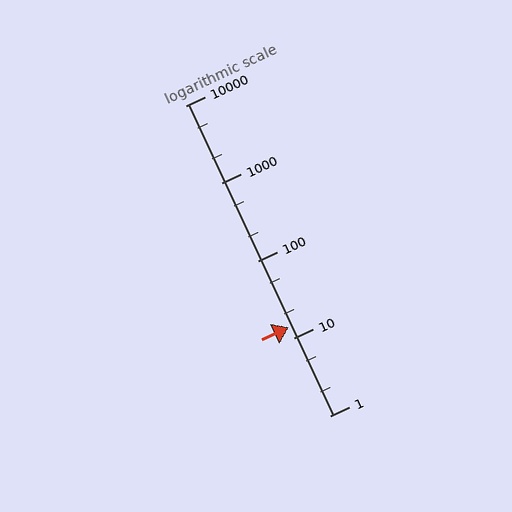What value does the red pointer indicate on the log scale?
The pointer indicates approximately 14.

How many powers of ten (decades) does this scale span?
The scale spans 4 decades, from 1 to 10000.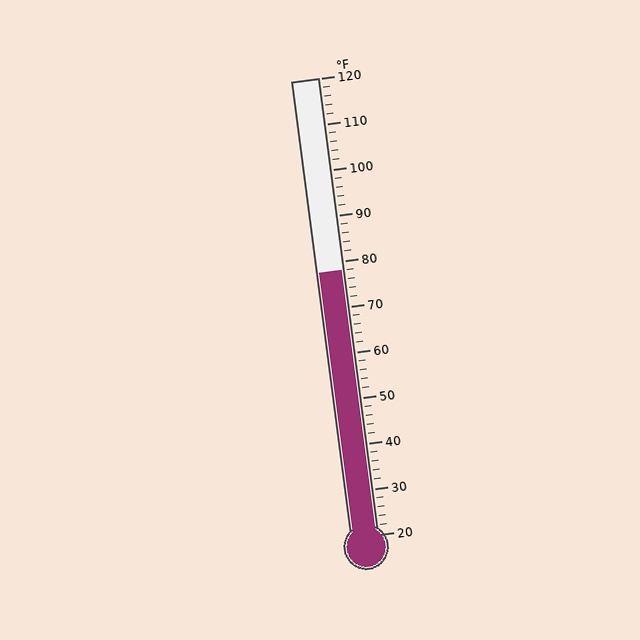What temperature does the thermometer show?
The thermometer shows approximately 78°F.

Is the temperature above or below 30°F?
The temperature is above 30°F.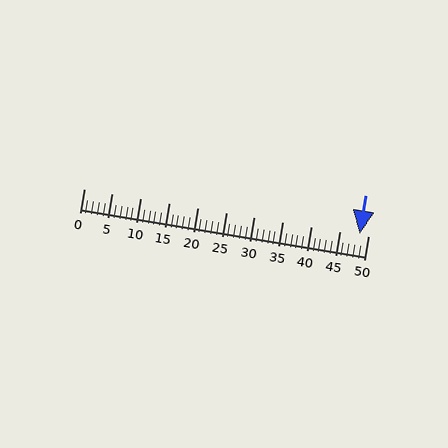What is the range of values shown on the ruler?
The ruler shows values from 0 to 50.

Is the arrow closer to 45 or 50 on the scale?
The arrow is closer to 50.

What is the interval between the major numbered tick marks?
The major tick marks are spaced 5 units apart.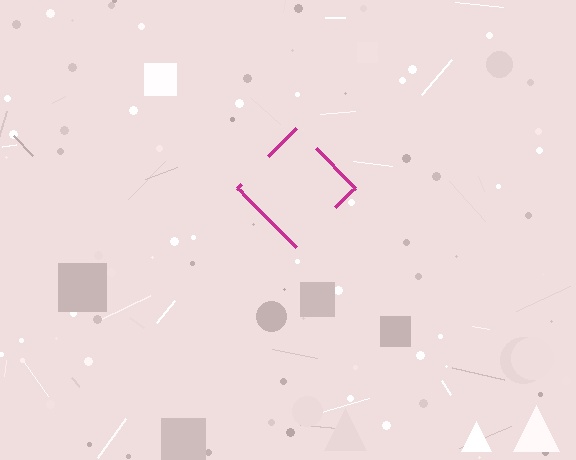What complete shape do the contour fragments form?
The contour fragments form a diamond.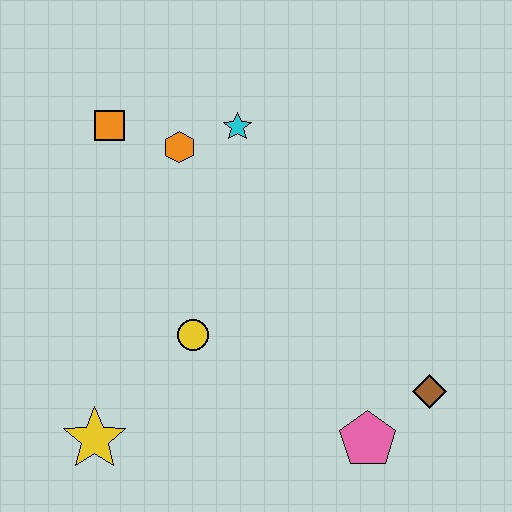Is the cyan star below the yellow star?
No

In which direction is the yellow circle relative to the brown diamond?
The yellow circle is to the left of the brown diamond.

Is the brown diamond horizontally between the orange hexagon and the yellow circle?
No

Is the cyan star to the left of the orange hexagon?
No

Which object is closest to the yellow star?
The yellow circle is closest to the yellow star.